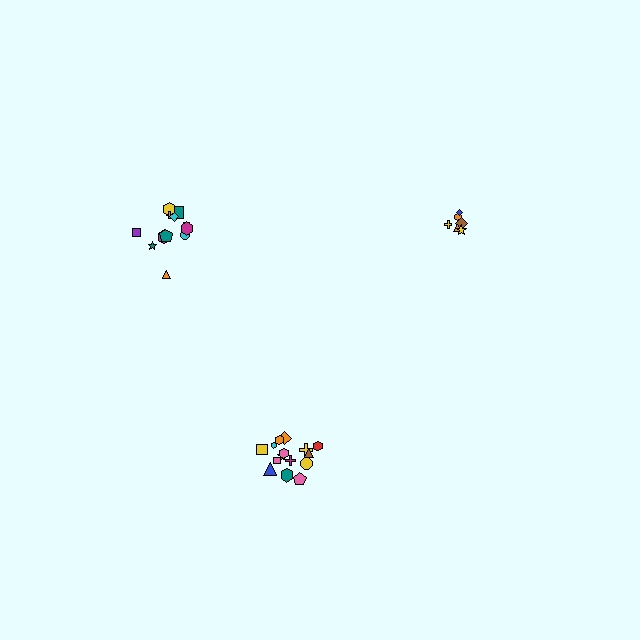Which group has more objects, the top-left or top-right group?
The top-left group.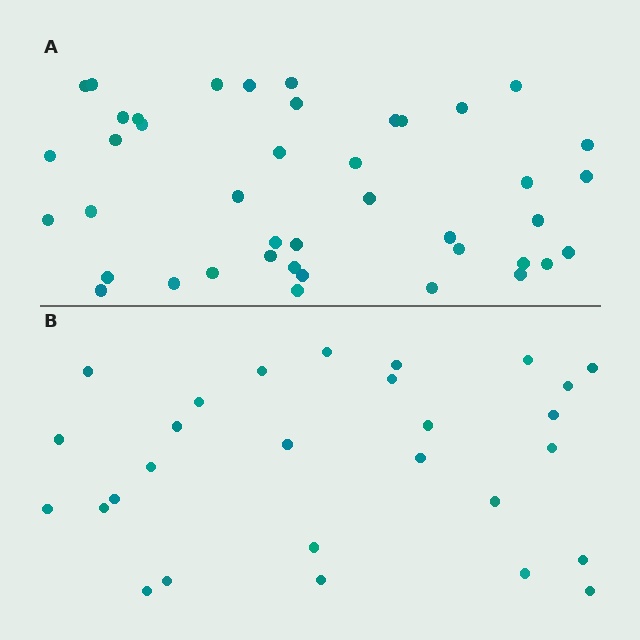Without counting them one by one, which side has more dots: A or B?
Region A (the top region) has more dots.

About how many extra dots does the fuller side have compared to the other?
Region A has approximately 15 more dots than region B.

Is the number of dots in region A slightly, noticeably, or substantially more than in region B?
Region A has substantially more. The ratio is roughly 1.5 to 1.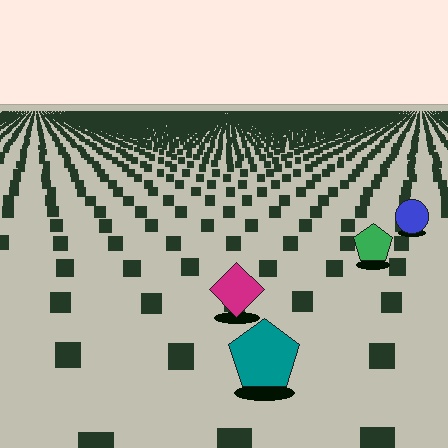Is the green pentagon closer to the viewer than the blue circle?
Yes. The green pentagon is closer — you can tell from the texture gradient: the ground texture is coarser near it.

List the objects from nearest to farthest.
From nearest to farthest: the teal pentagon, the magenta diamond, the green pentagon, the blue circle.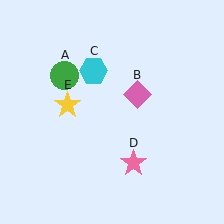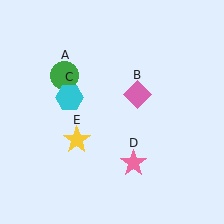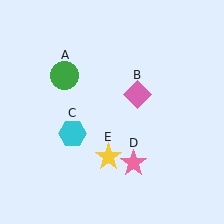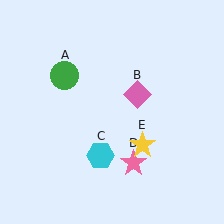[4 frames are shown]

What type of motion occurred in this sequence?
The cyan hexagon (object C), yellow star (object E) rotated counterclockwise around the center of the scene.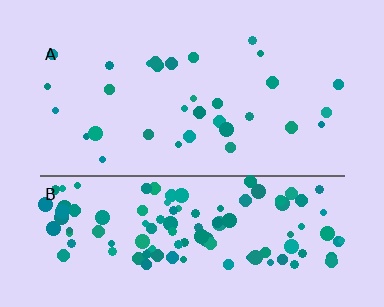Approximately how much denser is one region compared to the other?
Approximately 3.8× — region B over region A.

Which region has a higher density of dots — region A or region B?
B (the bottom).